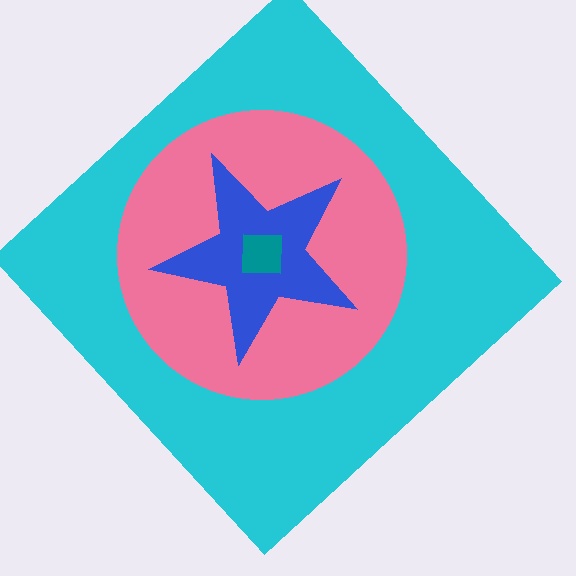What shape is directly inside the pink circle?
The blue star.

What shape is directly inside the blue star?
The teal square.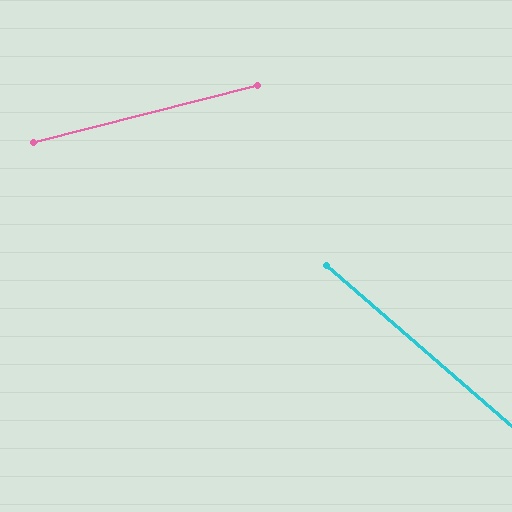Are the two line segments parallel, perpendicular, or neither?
Neither parallel nor perpendicular — they differ by about 55°.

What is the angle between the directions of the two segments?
Approximately 55 degrees.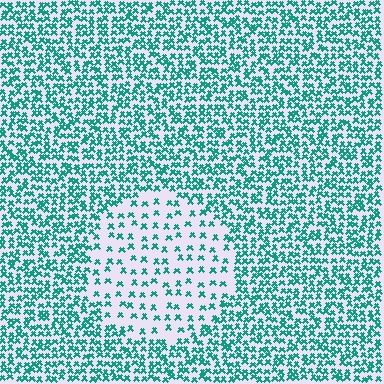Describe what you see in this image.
The image contains small teal elements arranged at two different densities. A circle-shaped region is visible where the elements are less densely packed than the surrounding area.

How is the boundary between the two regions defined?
The boundary is defined by a change in element density (approximately 2.5x ratio). All elements are the same color, size, and shape.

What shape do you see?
I see a circle.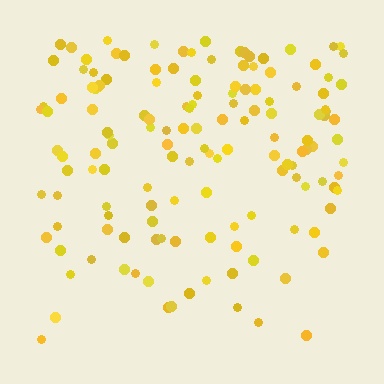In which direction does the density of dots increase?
From bottom to top, with the top side densest.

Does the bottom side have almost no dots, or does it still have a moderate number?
Still a moderate number, just noticeably fewer than the top.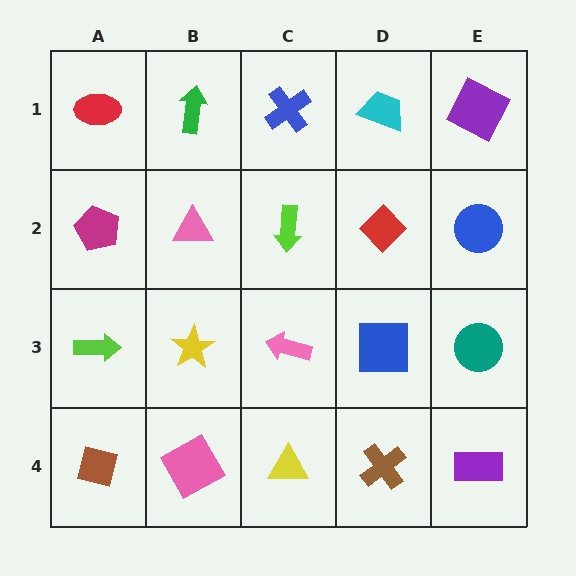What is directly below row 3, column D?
A brown cross.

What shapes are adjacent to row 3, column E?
A blue circle (row 2, column E), a purple rectangle (row 4, column E), a blue square (row 3, column D).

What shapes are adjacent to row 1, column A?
A magenta pentagon (row 2, column A), a green arrow (row 1, column B).